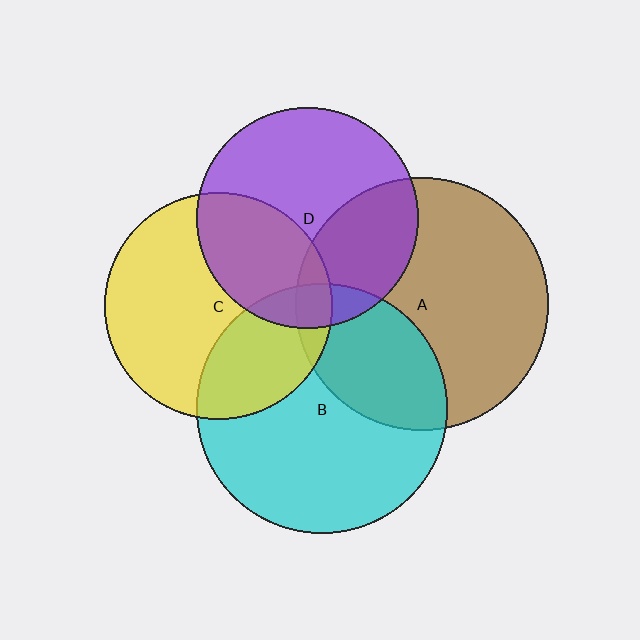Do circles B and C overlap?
Yes.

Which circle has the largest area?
Circle A (brown).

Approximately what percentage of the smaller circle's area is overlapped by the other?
Approximately 30%.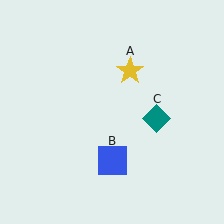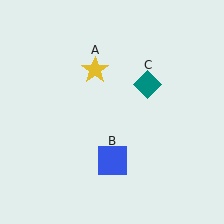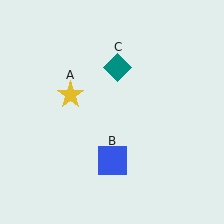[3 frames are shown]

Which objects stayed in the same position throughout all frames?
Blue square (object B) remained stationary.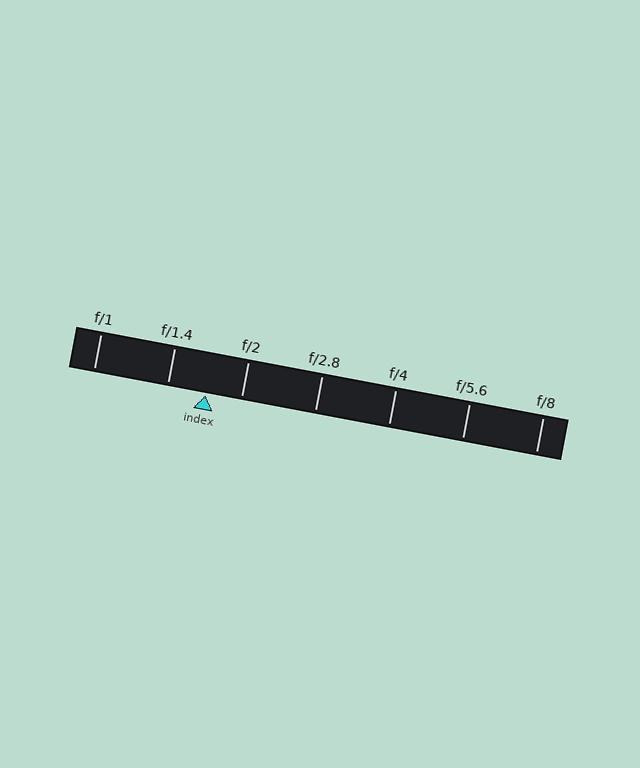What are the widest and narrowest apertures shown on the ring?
The widest aperture shown is f/1 and the narrowest is f/8.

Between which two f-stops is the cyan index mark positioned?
The index mark is between f/1.4 and f/2.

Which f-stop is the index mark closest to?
The index mark is closest to f/2.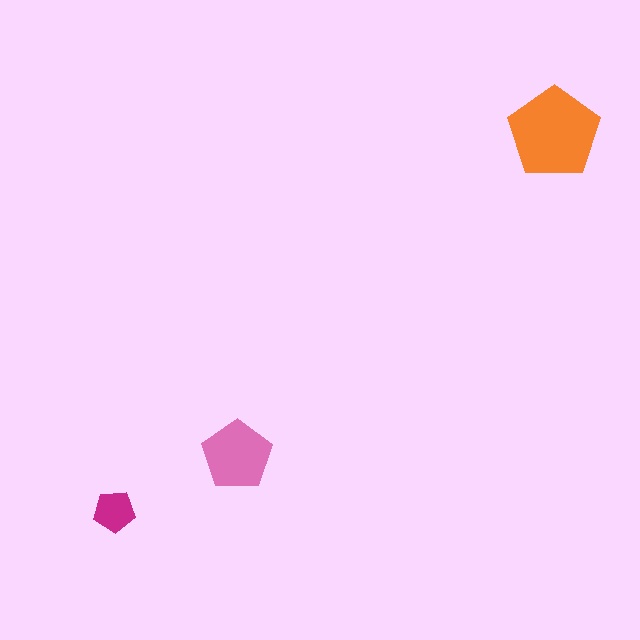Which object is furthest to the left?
The magenta pentagon is leftmost.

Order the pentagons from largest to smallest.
the orange one, the pink one, the magenta one.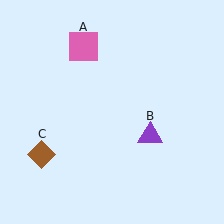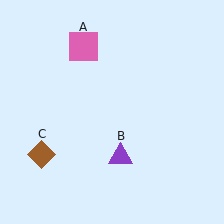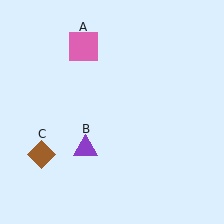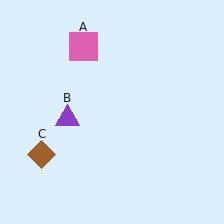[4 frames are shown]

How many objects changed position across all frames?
1 object changed position: purple triangle (object B).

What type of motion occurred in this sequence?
The purple triangle (object B) rotated clockwise around the center of the scene.